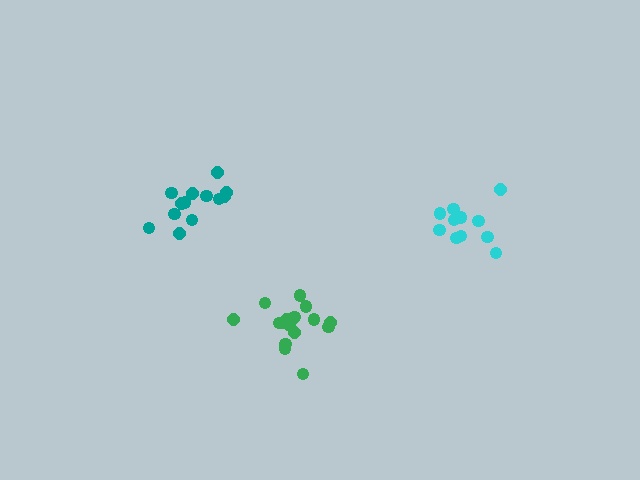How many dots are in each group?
Group 1: 17 dots, Group 2: 11 dots, Group 3: 13 dots (41 total).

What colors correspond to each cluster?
The clusters are colored: green, cyan, teal.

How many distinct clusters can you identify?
There are 3 distinct clusters.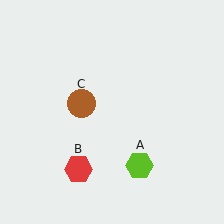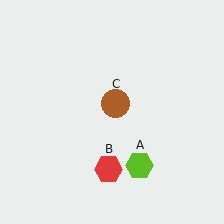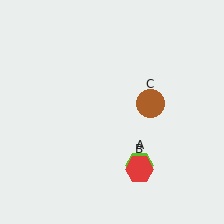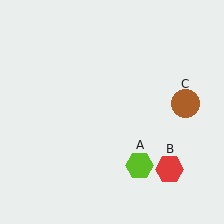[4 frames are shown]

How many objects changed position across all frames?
2 objects changed position: red hexagon (object B), brown circle (object C).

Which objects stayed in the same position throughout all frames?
Lime hexagon (object A) remained stationary.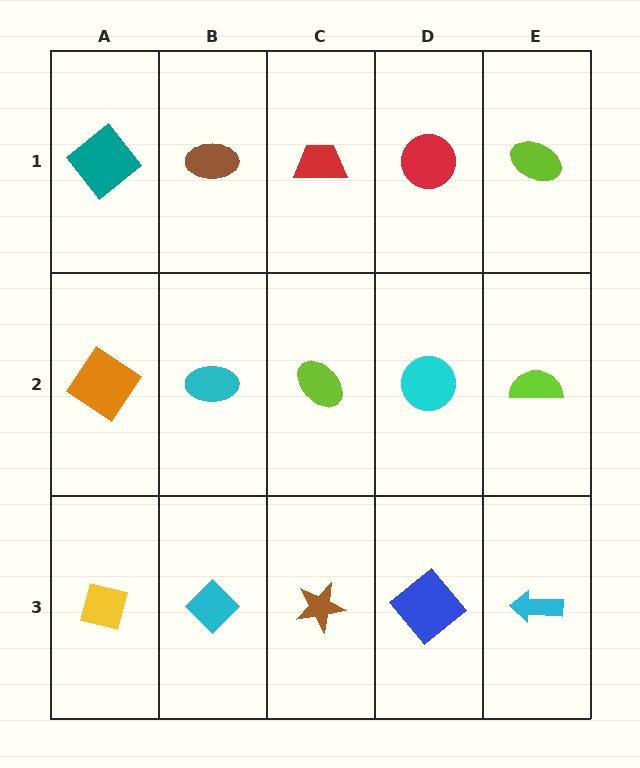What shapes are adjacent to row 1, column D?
A cyan circle (row 2, column D), a red trapezoid (row 1, column C), a lime ellipse (row 1, column E).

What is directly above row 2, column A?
A teal diamond.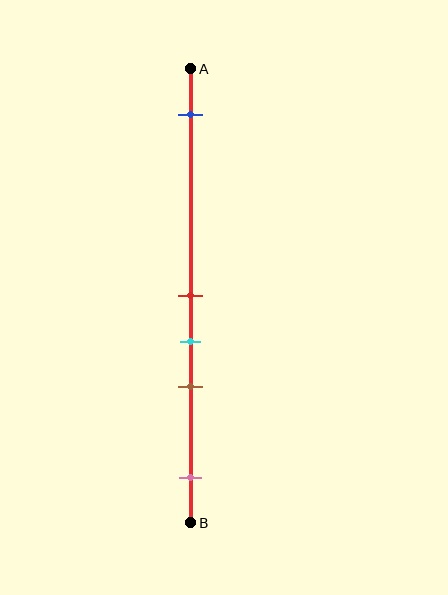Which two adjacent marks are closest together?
The red and cyan marks are the closest adjacent pair.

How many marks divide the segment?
There are 5 marks dividing the segment.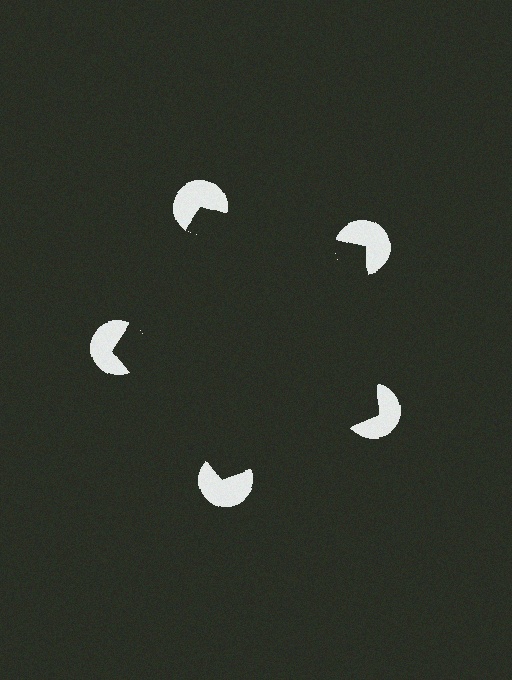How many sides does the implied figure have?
5 sides.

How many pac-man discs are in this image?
There are 5 — one at each vertex of the illusory pentagon.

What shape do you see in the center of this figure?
An illusory pentagon — its edges are inferred from the aligned wedge cuts in the pac-man discs, not physically drawn.